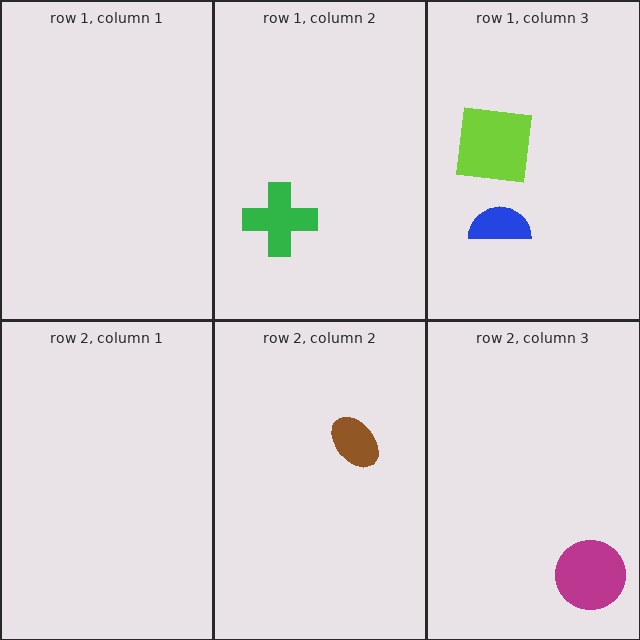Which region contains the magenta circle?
The row 2, column 3 region.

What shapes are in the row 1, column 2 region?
The green cross.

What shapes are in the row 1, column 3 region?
The lime square, the blue semicircle.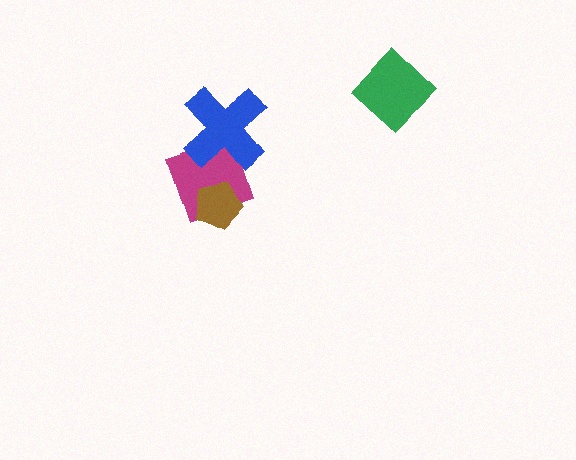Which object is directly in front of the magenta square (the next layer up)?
The brown pentagon is directly in front of the magenta square.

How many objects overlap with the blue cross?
1 object overlaps with the blue cross.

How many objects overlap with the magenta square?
2 objects overlap with the magenta square.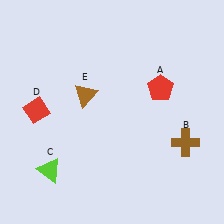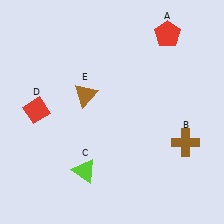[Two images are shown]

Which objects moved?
The objects that moved are: the red pentagon (A), the lime triangle (C).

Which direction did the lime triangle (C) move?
The lime triangle (C) moved right.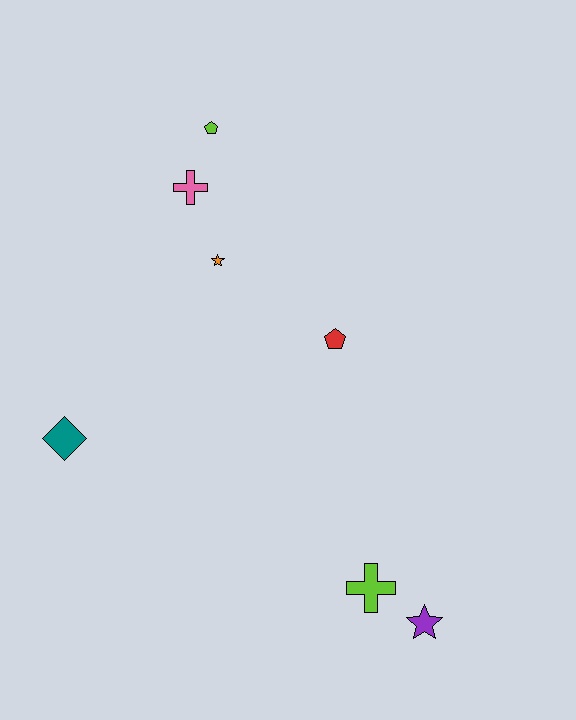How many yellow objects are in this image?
There are no yellow objects.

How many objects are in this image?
There are 7 objects.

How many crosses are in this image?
There are 2 crosses.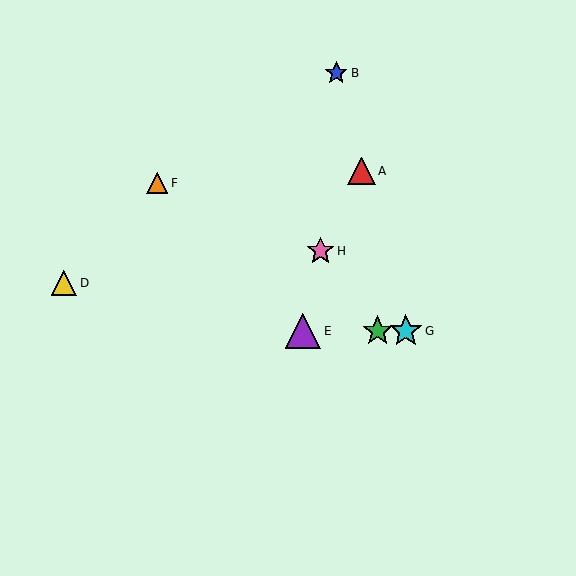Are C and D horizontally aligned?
No, C is at y≈331 and D is at y≈283.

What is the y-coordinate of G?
Object G is at y≈331.